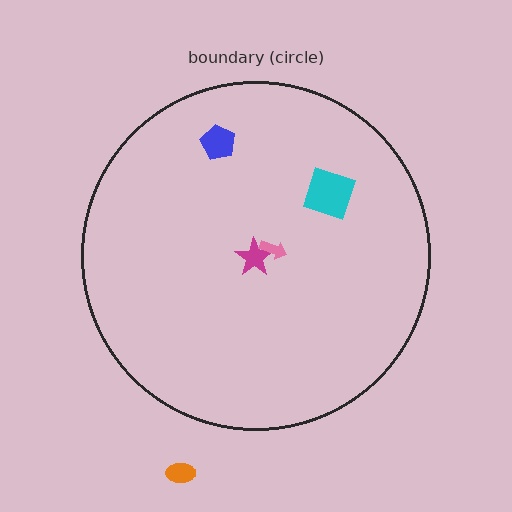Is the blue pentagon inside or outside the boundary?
Inside.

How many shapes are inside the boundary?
4 inside, 1 outside.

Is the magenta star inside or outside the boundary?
Inside.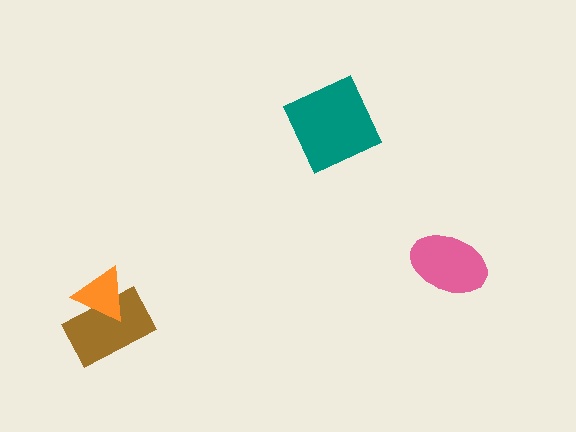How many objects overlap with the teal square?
0 objects overlap with the teal square.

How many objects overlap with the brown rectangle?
1 object overlaps with the brown rectangle.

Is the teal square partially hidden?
No, no other shape covers it.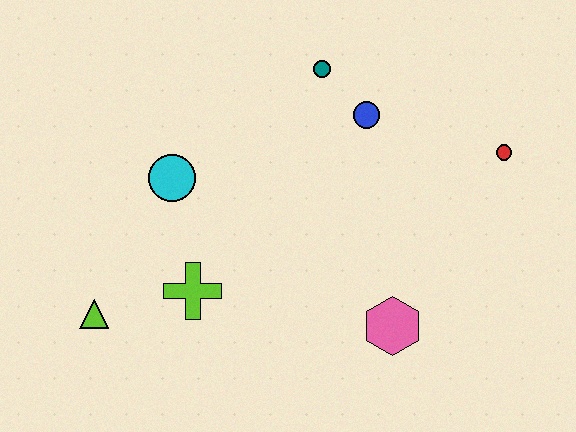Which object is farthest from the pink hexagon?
The lime triangle is farthest from the pink hexagon.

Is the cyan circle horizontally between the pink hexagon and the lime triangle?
Yes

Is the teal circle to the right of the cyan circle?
Yes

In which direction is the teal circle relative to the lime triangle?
The teal circle is above the lime triangle.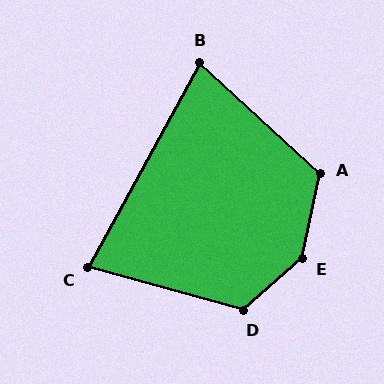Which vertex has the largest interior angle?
E, at approximately 143 degrees.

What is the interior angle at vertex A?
Approximately 121 degrees (obtuse).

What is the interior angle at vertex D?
Approximately 123 degrees (obtuse).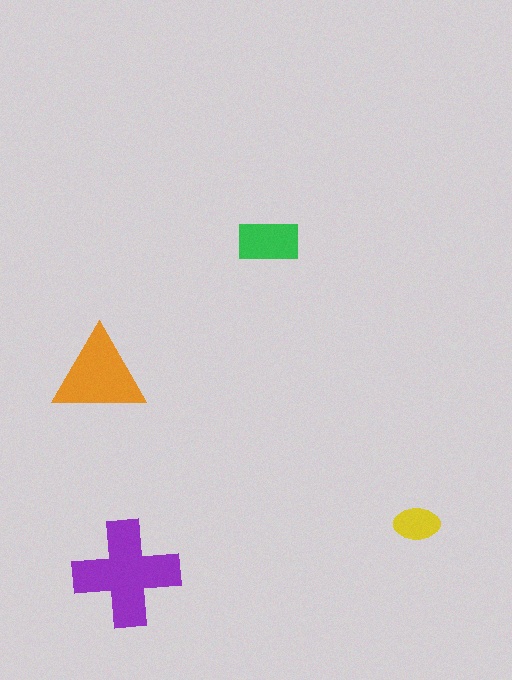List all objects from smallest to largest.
The yellow ellipse, the green rectangle, the orange triangle, the purple cross.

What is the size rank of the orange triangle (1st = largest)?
2nd.